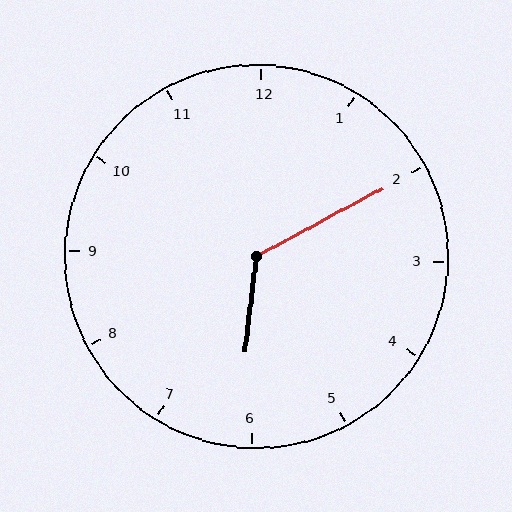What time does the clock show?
6:10.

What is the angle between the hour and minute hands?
Approximately 125 degrees.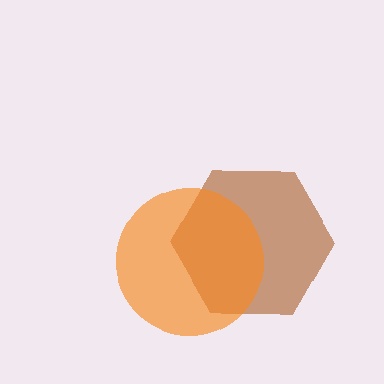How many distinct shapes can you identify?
There are 2 distinct shapes: a brown hexagon, an orange circle.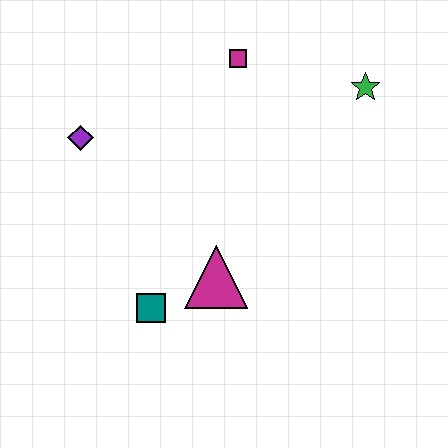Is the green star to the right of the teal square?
Yes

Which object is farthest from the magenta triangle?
The green star is farthest from the magenta triangle.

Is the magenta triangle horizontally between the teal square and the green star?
Yes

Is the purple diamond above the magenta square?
No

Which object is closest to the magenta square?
The green star is closest to the magenta square.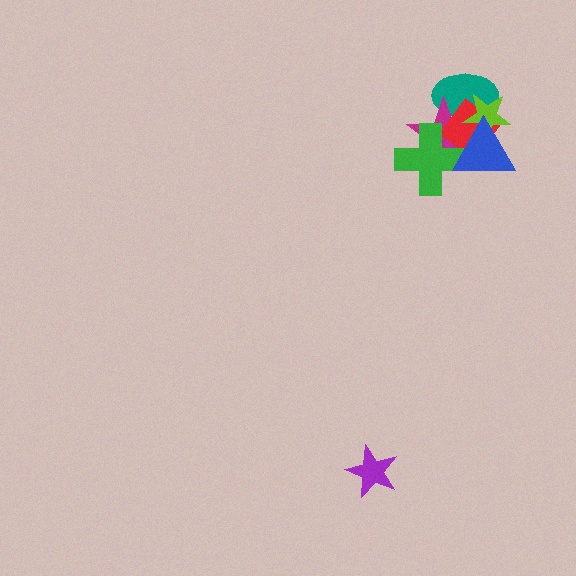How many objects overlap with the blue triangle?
5 objects overlap with the blue triangle.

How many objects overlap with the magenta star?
5 objects overlap with the magenta star.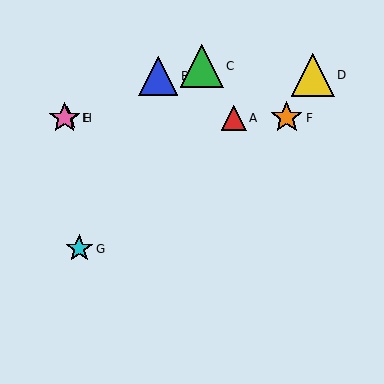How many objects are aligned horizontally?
4 objects (A, E, F, H) are aligned horizontally.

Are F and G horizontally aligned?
No, F is at y≈118 and G is at y≈249.